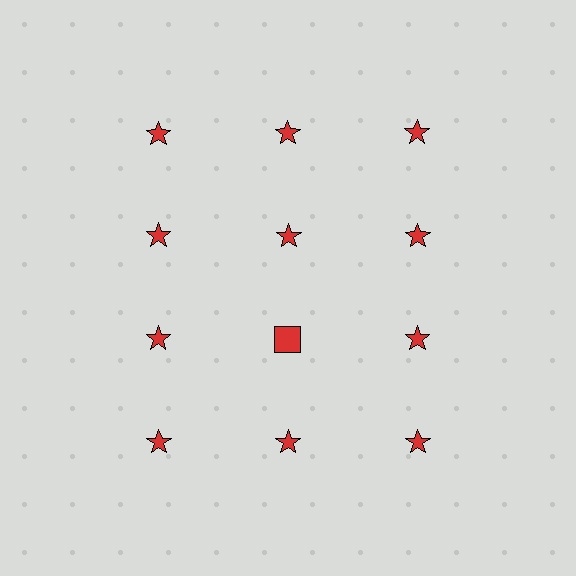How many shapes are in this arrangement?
There are 12 shapes arranged in a grid pattern.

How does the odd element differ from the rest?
It has a different shape: square instead of star.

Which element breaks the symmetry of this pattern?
The red square in the third row, second from left column breaks the symmetry. All other shapes are red stars.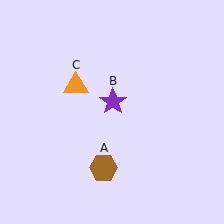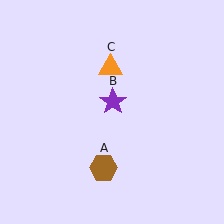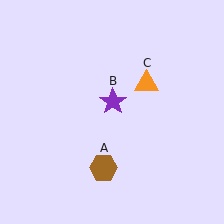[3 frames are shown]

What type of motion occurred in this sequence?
The orange triangle (object C) rotated clockwise around the center of the scene.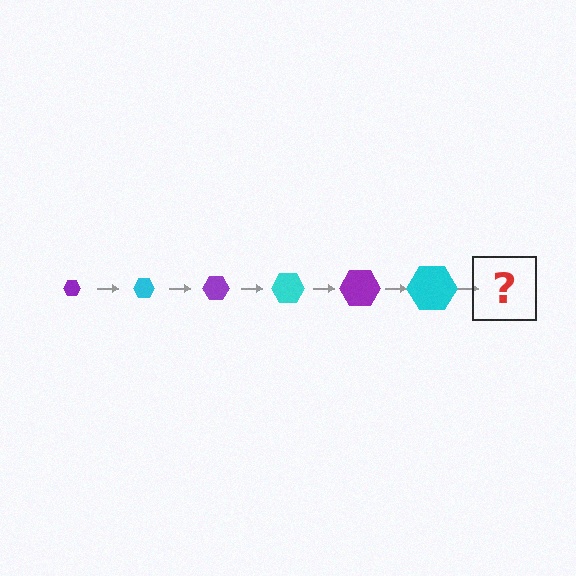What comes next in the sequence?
The next element should be a purple hexagon, larger than the previous one.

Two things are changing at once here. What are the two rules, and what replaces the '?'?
The two rules are that the hexagon grows larger each step and the color cycles through purple and cyan. The '?' should be a purple hexagon, larger than the previous one.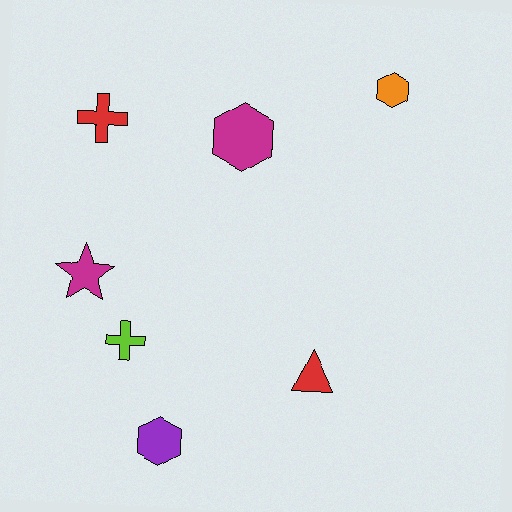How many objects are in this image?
There are 7 objects.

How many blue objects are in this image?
There are no blue objects.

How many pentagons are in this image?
There are no pentagons.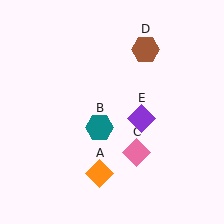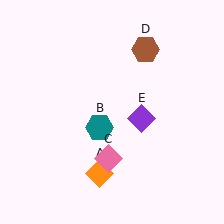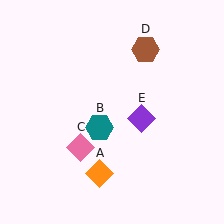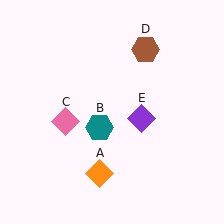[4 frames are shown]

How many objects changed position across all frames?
1 object changed position: pink diamond (object C).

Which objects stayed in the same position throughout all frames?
Orange diamond (object A) and teal hexagon (object B) and brown hexagon (object D) and purple diamond (object E) remained stationary.